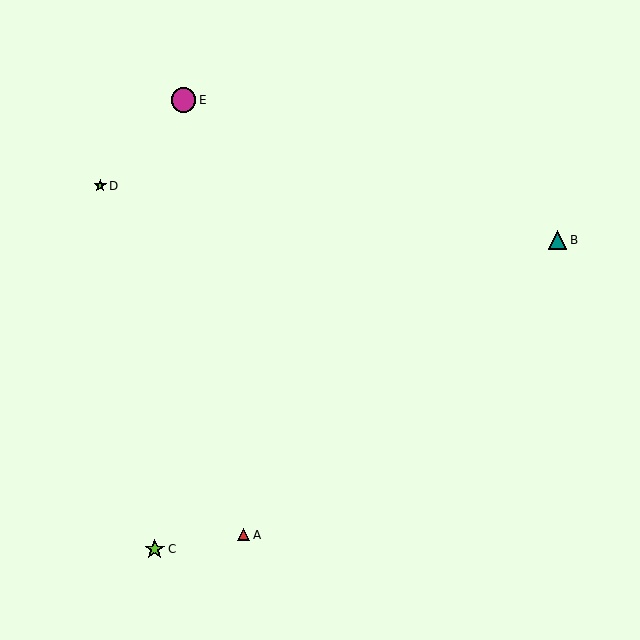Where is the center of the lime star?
The center of the lime star is at (100, 186).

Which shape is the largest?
The magenta circle (labeled E) is the largest.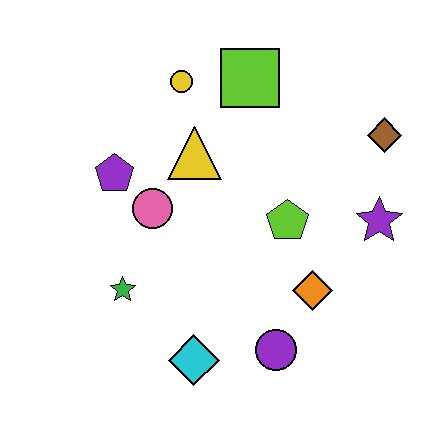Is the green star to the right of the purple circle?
No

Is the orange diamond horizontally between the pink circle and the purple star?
Yes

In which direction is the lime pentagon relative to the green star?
The lime pentagon is to the right of the green star.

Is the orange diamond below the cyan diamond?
No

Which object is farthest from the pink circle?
The brown diamond is farthest from the pink circle.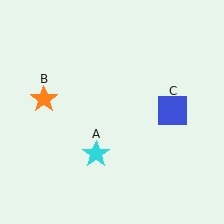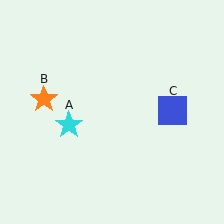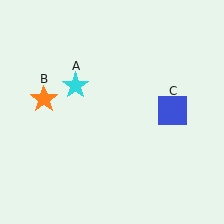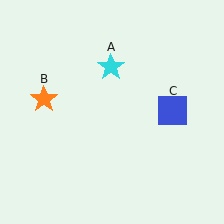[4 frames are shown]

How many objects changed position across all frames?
1 object changed position: cyan star (object A).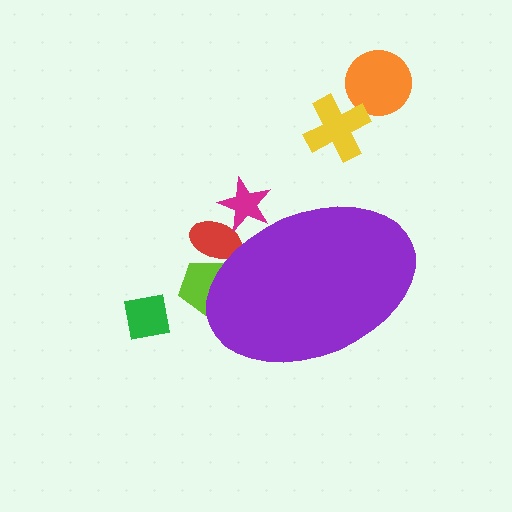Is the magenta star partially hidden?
Yes, the magenta star is partially hidden behind the purple ellipse.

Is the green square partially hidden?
No, the green square is fully visible.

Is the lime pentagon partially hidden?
Yes, the lime pentagon is partially hidden behind the purple ellipse.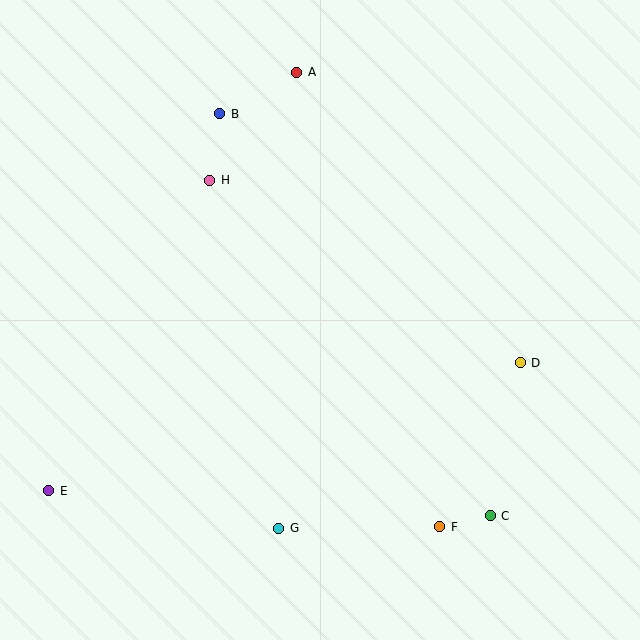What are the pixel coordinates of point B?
Point B is at (220, 114).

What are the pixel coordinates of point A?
Point A is at (297, 72).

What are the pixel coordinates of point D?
Point D is at (520, 363).